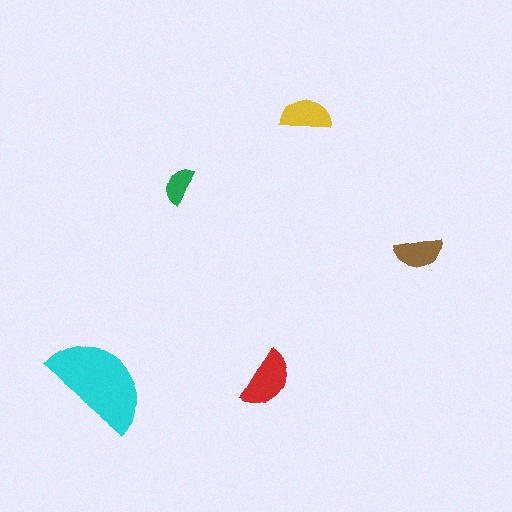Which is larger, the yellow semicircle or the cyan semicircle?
The cyan one.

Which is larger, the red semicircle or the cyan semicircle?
The cyan one.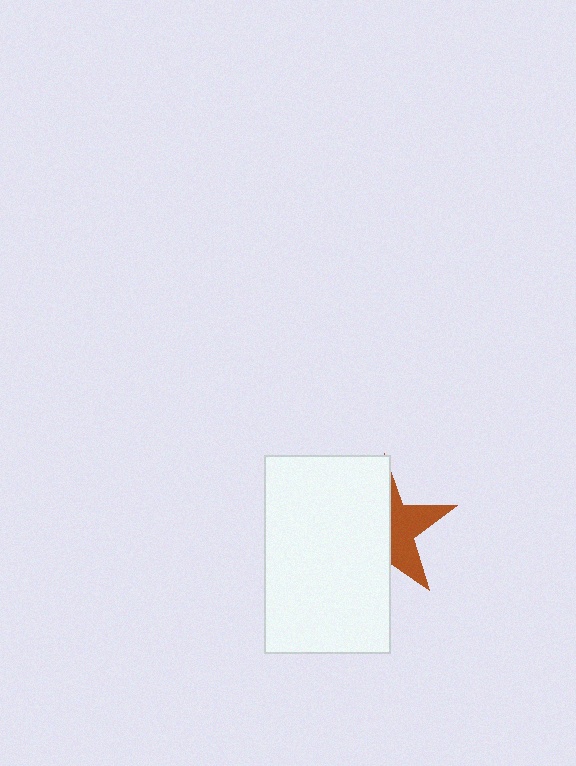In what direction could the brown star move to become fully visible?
The brown star could move right. That would shift it out from behind the white rectangle entirely.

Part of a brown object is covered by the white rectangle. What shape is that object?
It is a star.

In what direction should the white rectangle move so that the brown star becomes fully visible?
The white rectangle should move left. That is the shortest direction to clear the overlap and leave the brown star fully visible.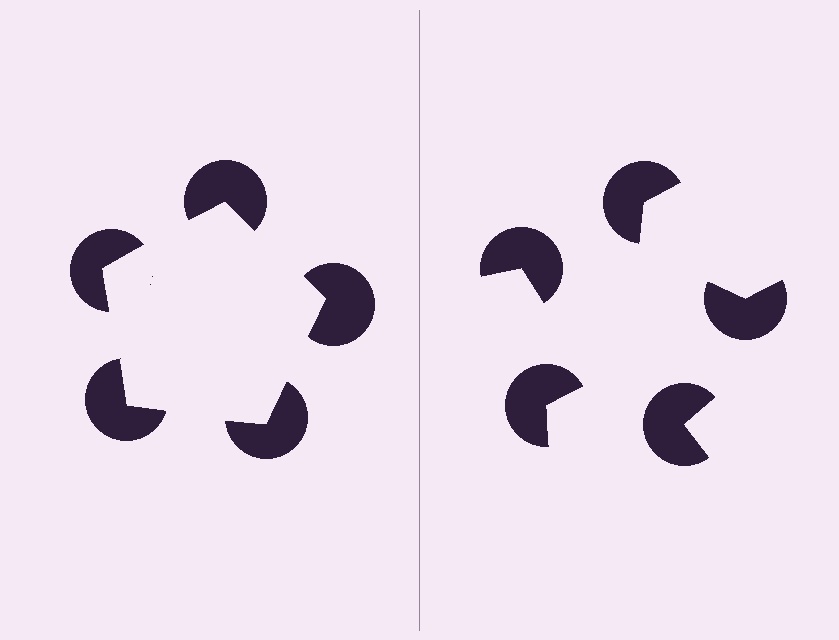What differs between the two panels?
The pac-man discs are positioned identically on both sides; only the wedge orientations differ. On the left they align to a pentagon; on the right they are misaligned.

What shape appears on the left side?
An illusory pentagon.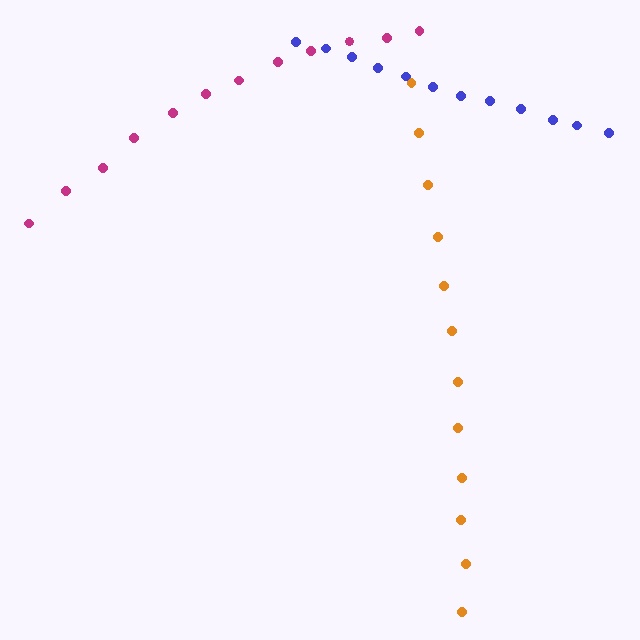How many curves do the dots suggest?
There are 3 distinct paths.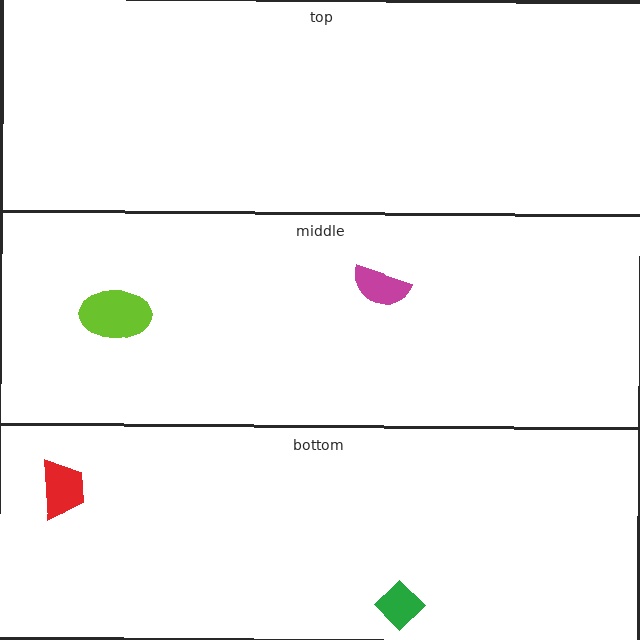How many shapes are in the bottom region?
2.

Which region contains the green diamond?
The bottom region.